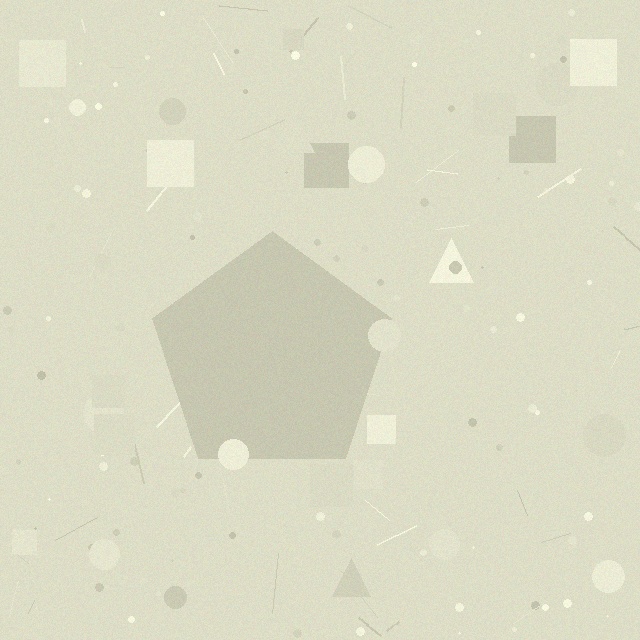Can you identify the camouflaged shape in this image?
The camouflaged shape is a pentagon.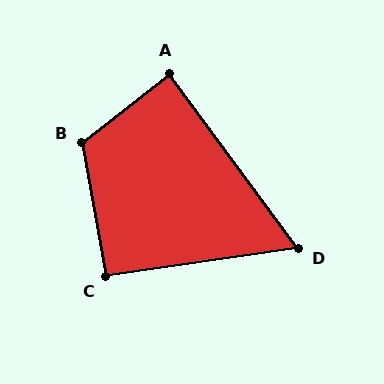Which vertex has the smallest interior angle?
D, at approximately 62 degrees.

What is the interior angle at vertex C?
Approximately 92 degrees (approximately right).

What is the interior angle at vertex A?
Approximately 88 degrees (approximately right).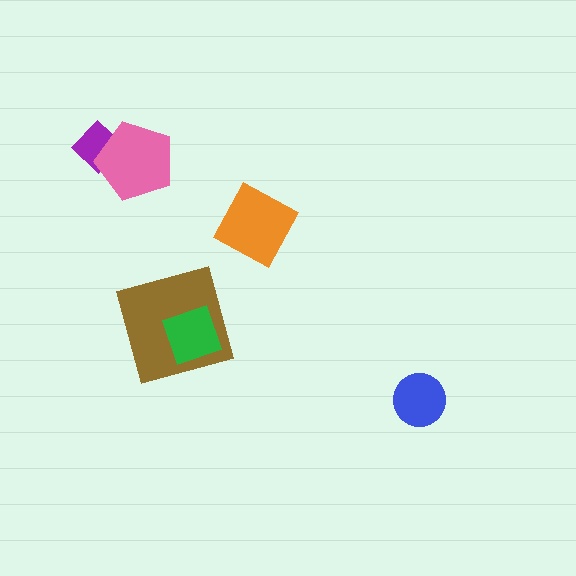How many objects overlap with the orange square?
0 objects overlap with the orange square.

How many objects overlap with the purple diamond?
1 object overlaps with the purple diamond.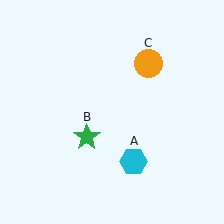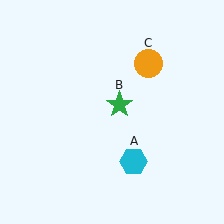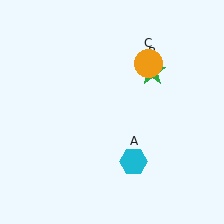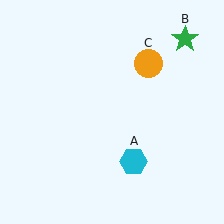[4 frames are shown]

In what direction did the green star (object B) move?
The green star (object B) moved up and to the right.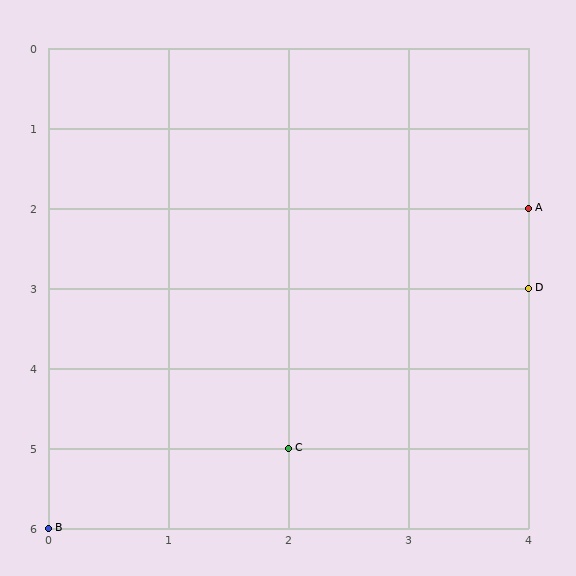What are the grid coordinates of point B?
Point B is at grid coordinates (0, 6).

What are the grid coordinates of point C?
Point C is at grid coordinates (2, 5).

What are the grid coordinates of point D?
Point D is at grid coordinates (4, 3).